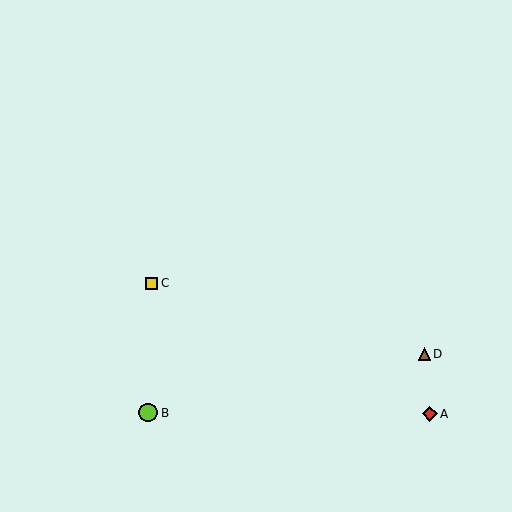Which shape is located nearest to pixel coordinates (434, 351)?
The brown triangle (labeled D) at (424, 354) is nearest to that location.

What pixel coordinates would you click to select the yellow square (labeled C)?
Click at (152, 283) to select the yellow square C.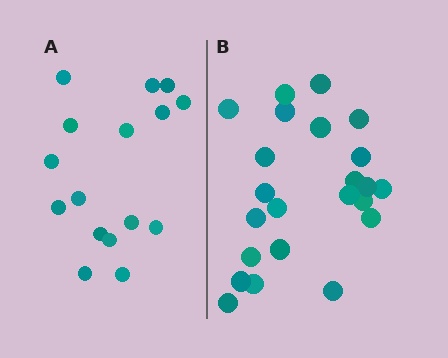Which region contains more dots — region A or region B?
Region B (the right region) has more dots.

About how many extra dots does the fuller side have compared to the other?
Region B has roughly 8 or so more dots than region A.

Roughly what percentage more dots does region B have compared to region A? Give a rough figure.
About 45% more.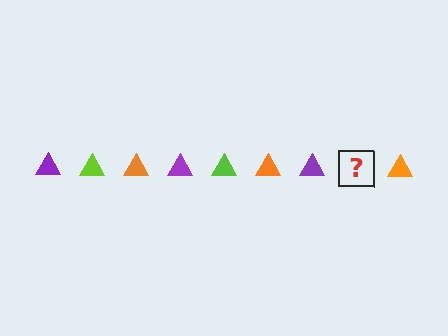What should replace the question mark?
The question mark should be replaced with a lime triangle.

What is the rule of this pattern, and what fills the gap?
The rule is that the pattern cycles through purple, lime, orange triangles. The gap should be filled with a lime triangle.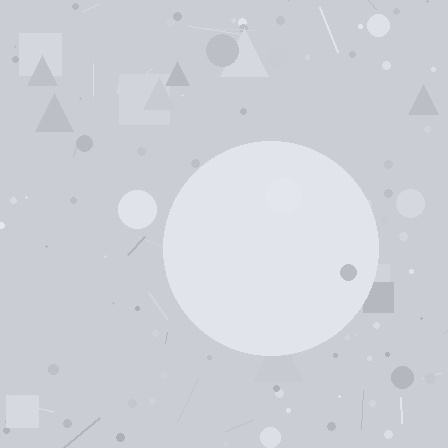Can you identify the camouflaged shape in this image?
The camouflaged shape is a circle.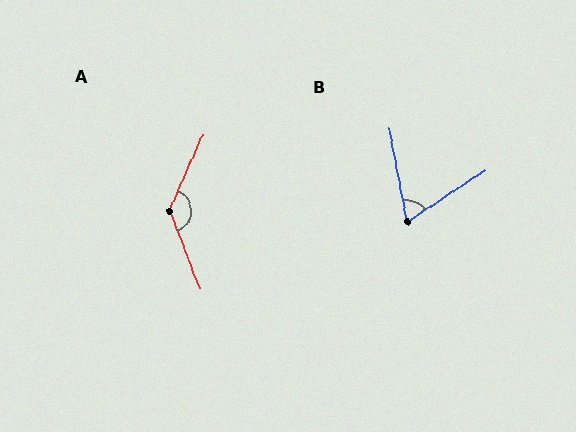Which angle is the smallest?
B, at approximately 67 degrees.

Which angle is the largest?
A, at approximately 135 degrees.